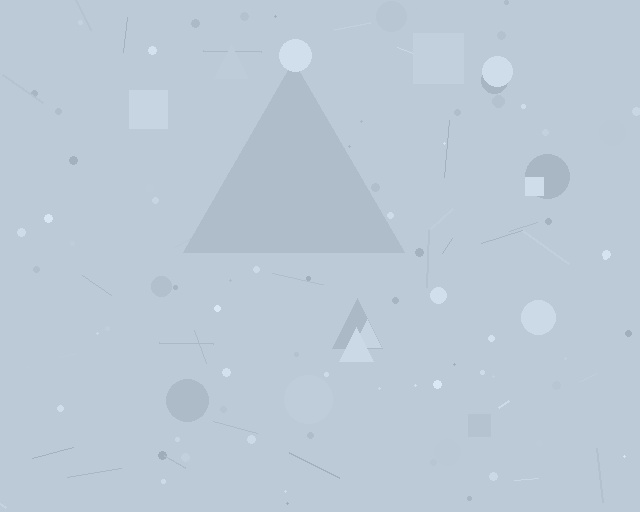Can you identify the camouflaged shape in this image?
The camouflaged shape is a triangle.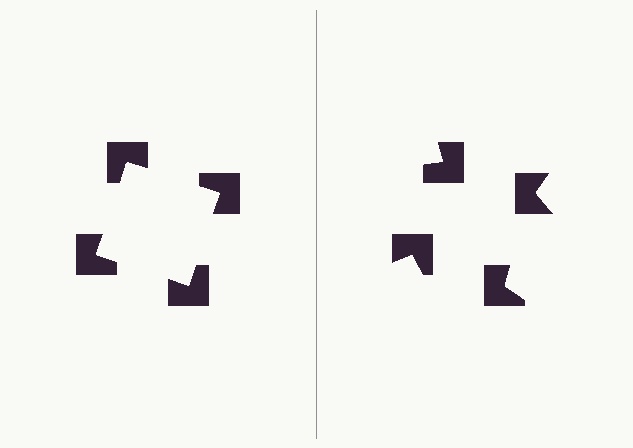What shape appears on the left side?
An illusory square.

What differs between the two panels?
The notched squares are positioned identically on both sides; only the wedge orientations differ. On the left they align to a square; on the right they are misaligned.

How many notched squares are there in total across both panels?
8 — 4 on each side.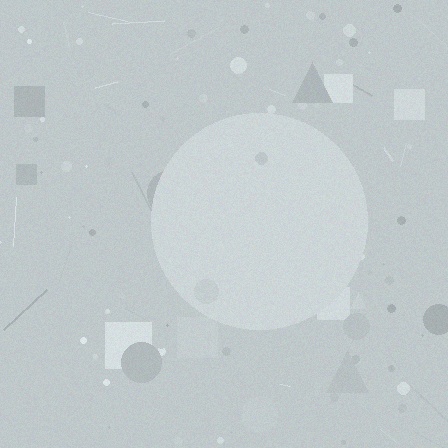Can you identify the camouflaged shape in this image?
The camouflaged shape is a circle.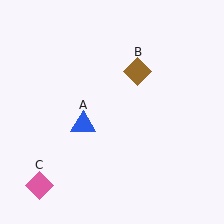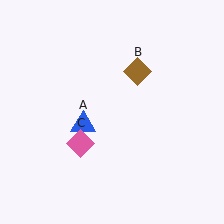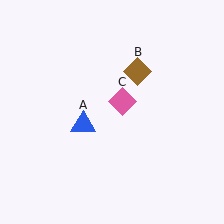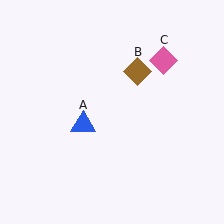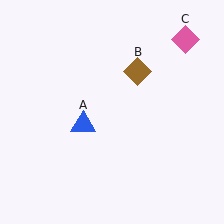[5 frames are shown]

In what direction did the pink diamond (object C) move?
The pink diamond (object C) moved up and to the right.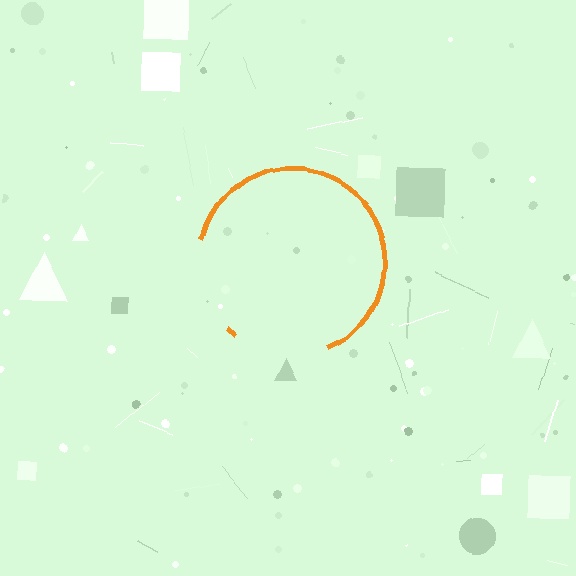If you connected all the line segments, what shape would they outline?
They would outline a circle.